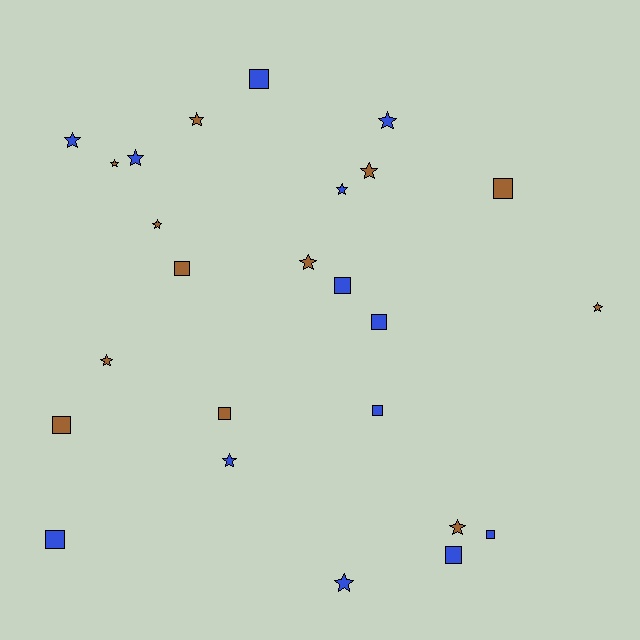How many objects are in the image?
There are 25 objects.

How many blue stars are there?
There are 6 blue stars.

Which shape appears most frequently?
Star, with 14 objects.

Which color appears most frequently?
Blue, with 13 objects.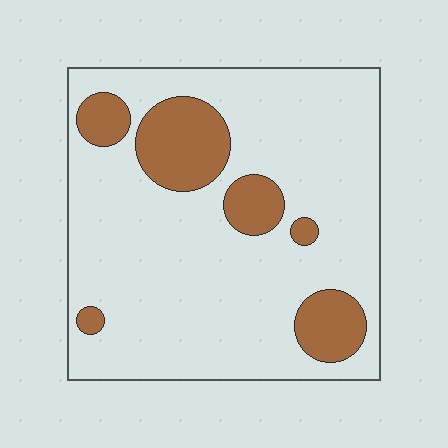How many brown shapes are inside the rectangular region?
6.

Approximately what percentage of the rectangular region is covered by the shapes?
Approximately 20%.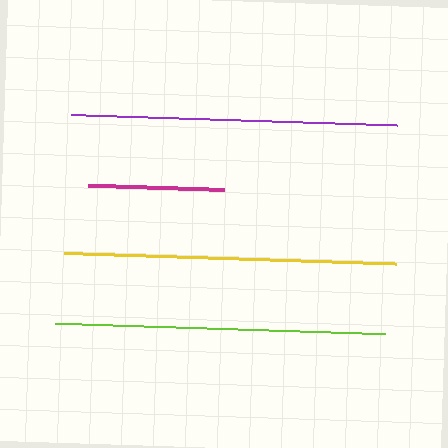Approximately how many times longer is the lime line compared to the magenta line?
The lime line is approximately 2.4 times the length of the magenta line.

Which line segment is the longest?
The yellow line is the longest at approximately 332 pixels.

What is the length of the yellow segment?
The yellow segment is approximately 332 pixels long.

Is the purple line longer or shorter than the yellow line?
The yellow line is longer than the purple line.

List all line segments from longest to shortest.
From longest to shortest: yellow, lime, purple, magenta.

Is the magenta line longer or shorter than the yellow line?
The yellow line is longer than the magenta line.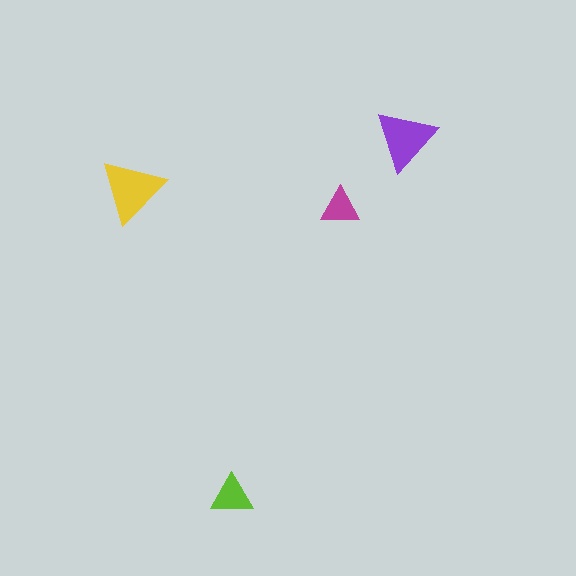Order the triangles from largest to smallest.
the yellow one, the purple one, the lime one, the magenta one.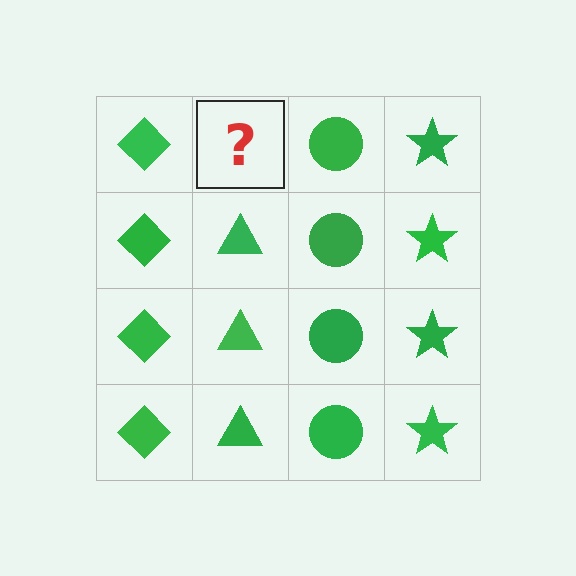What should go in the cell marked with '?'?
The missing cell should contain a green triangle.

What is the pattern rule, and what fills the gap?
The rule is that each column has a consistent shape. The gap should be filled with a green triangle.